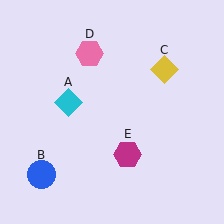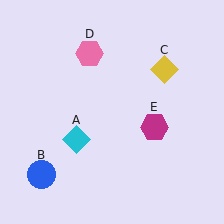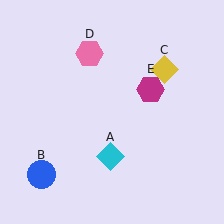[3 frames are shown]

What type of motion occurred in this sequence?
The cyan diamond (object A), magenta hexagon (object E) rotated counterclockwise around the center of the scene.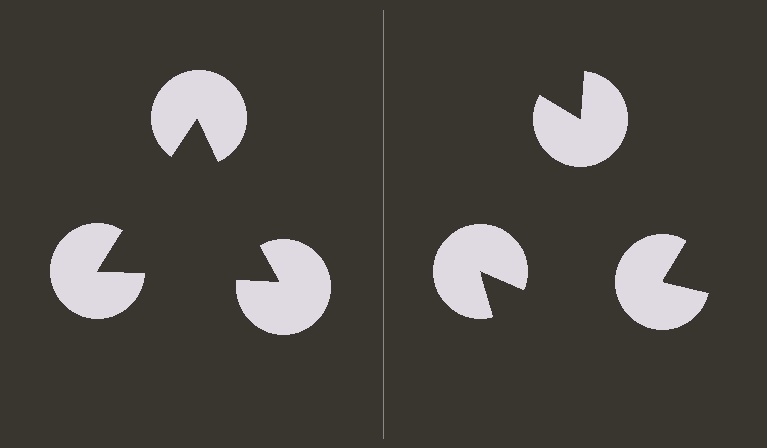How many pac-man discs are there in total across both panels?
6 — 3 on each side.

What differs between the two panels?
The pac-man discs are positioned identically on both sides; only the wedge orientations differ. On the left they align to a triangle; on the right they are misaligned.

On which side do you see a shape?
An illusory triangle appears on the left side. On the right side the wedge cuts are rotated, so no coherent shape forms.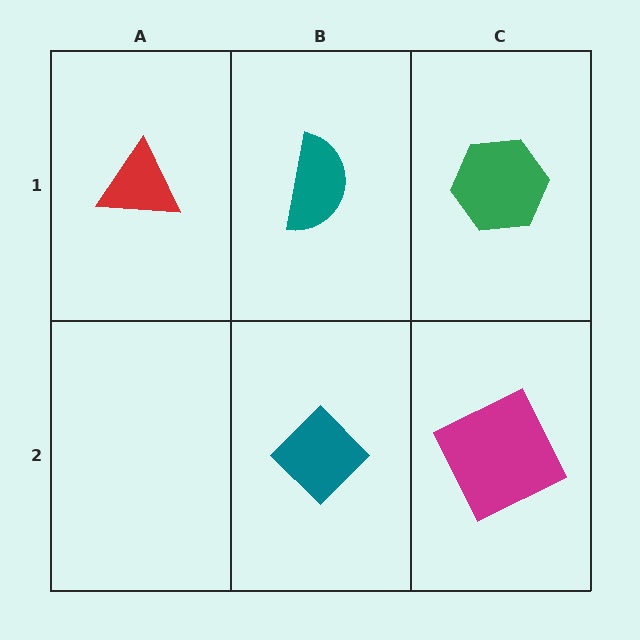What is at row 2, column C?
A magenta square.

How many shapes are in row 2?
2 shapes.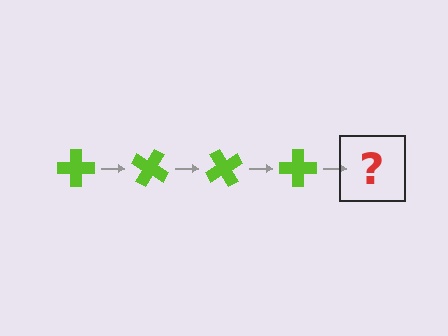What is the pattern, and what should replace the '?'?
The pattern is that the cross rotates 30 degrees each step. The '?' should be a lime cross rotated 120 degrees.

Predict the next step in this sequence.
The next step is a lime cross rotated 120 degrees.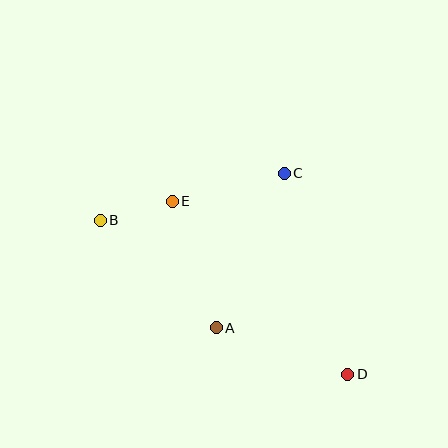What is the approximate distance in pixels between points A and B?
The distance between A and B is approximately 158 pixels.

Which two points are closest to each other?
Points B and E are closest to each other.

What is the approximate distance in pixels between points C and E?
The distance between C and E is approximately 115 pixels.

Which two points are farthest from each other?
Points B and D are farthest from each other.